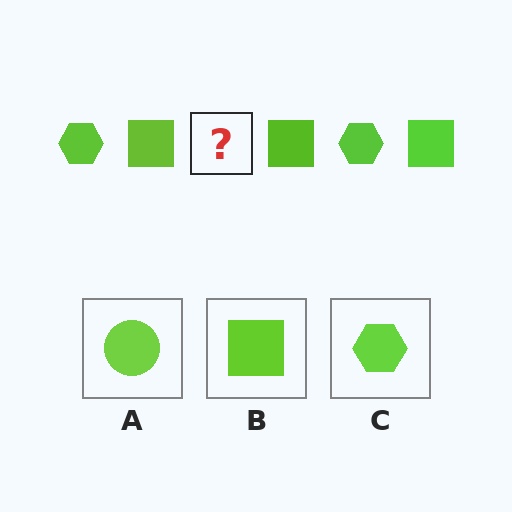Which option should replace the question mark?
Option C.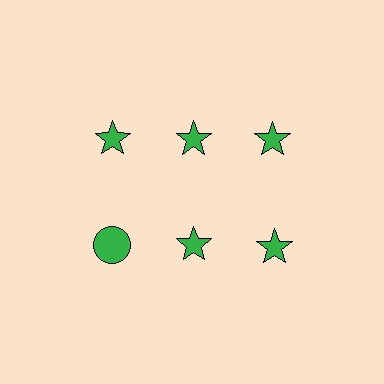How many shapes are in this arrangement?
There are 6 shapes arranged in a grid pattern.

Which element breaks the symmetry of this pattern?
The green circle in the second row, leftmost column breaks the symmetry. All other shapes are green stars.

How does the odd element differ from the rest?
It has a different shape: circle instead of star.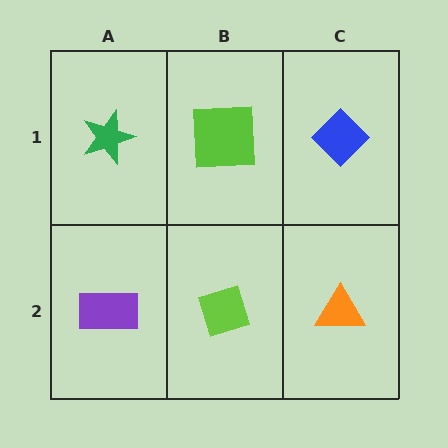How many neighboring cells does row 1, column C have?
2.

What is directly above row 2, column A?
A green star.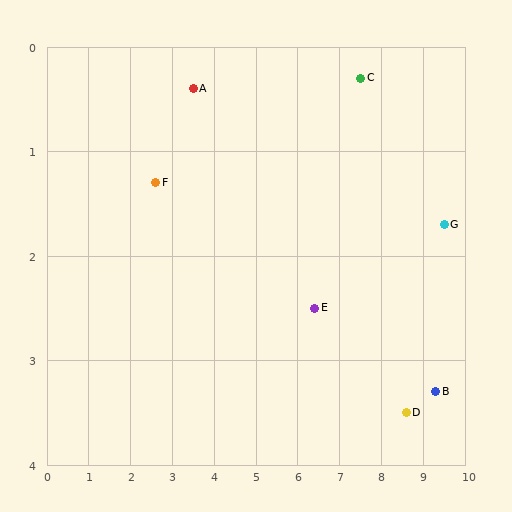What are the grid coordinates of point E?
Point E is at approximately (6.4, 2.5).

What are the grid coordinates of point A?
Point A is at approximately (3.5, 0.4).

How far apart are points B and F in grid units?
Points B and F are about 7.0 grid units apart.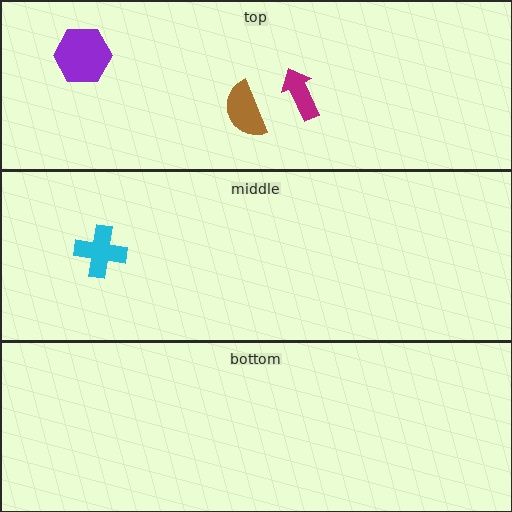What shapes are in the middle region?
The cyan cross.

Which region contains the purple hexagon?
The top region.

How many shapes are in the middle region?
1.